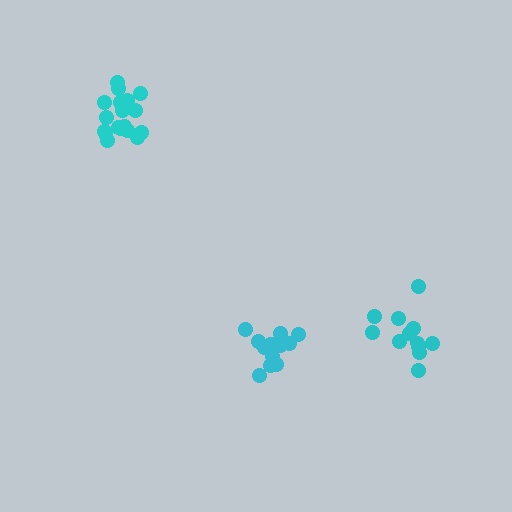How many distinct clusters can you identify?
There are 3 distinct clusters.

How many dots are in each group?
Group 1: 14 dots, Group 2: 18 dots, Group 3: 12 dots (44 total).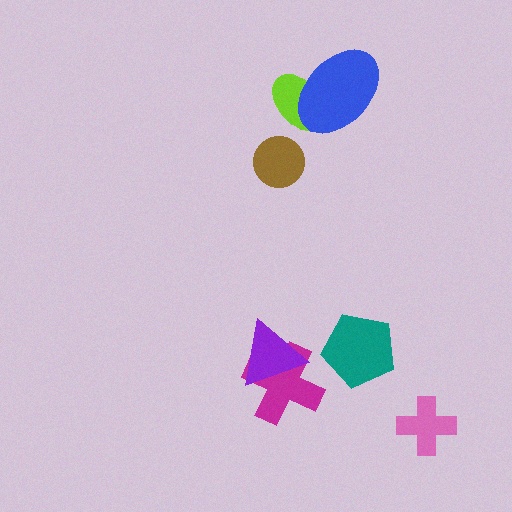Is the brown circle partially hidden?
No, no other shape covers it.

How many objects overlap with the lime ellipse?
1 object overlaps with the lime ellipse.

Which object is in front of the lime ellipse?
The blue ellipse is in front of the lime ellipse.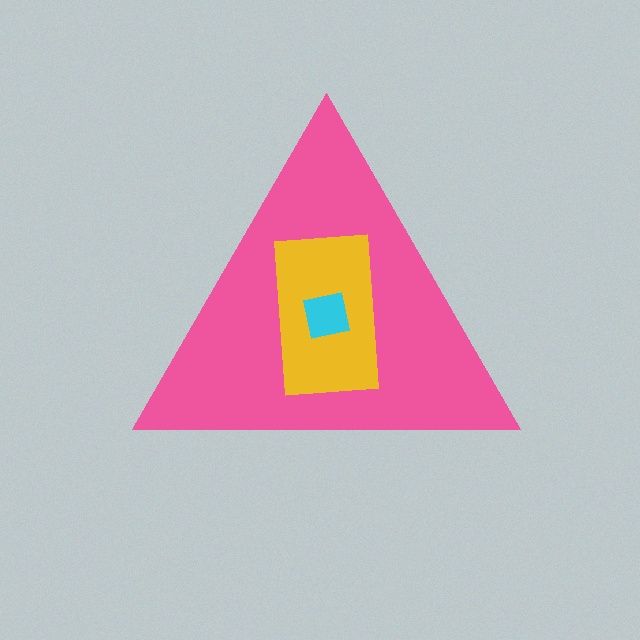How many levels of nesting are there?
3.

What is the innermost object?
The cyan square.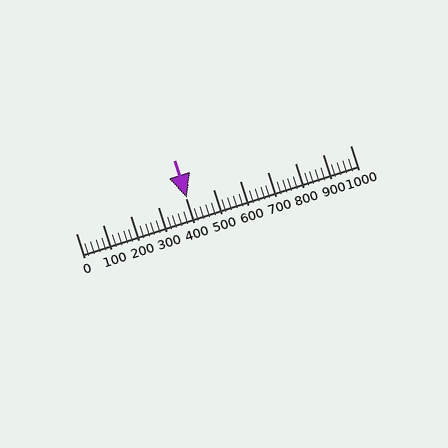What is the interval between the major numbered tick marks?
The major tick marks are spaced 100 units apart.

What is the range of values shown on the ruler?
The ruler shows values from 0 to 1000.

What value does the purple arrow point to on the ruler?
The purple arrow points to approximately 404.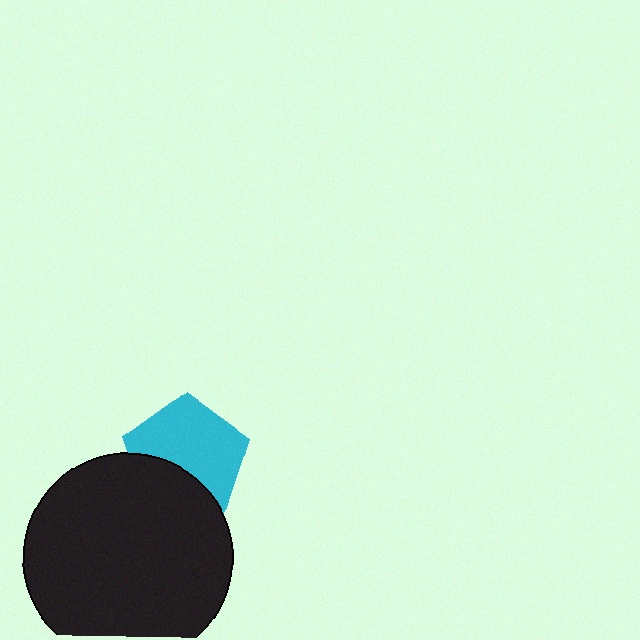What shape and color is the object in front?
The object in front is a black circle.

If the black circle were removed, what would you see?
You would see the complete cyan pentagon.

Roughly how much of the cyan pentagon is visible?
Most of it is visible (roughly 66%).